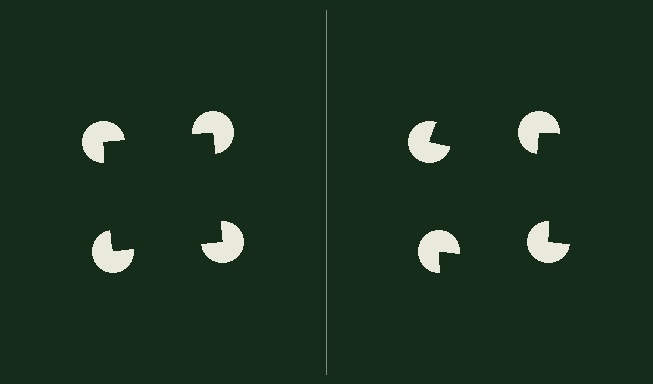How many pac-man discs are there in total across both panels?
8 — 4 on each side.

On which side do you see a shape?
An illusory square appears on the left side. On the right side the wedge cuts are rotated, so no coherent shape forms.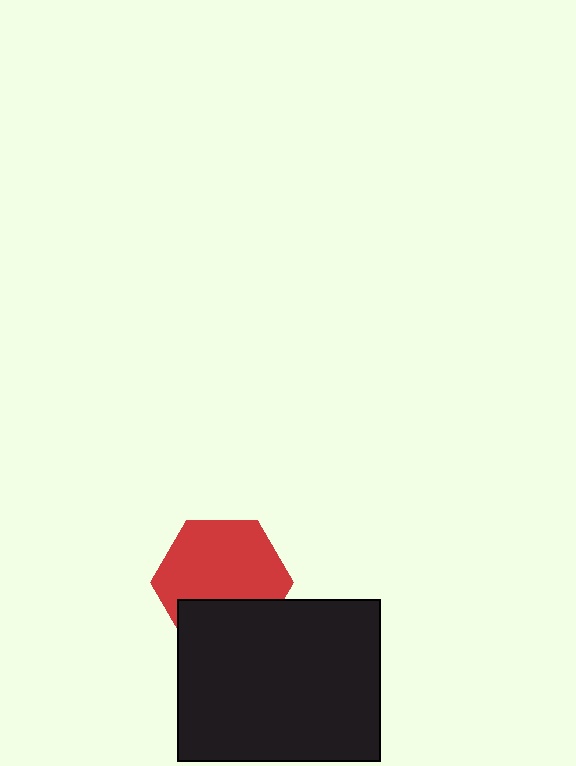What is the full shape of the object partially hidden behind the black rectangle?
The partially hidden object is a red hexagon.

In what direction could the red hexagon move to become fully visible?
The red hexagon could move up. That would shift it out from behind the black rectangle entirely.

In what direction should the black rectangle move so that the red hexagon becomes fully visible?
The black rectangle should move down. That is the shortest direction to clear the overlap and leave the red hexagon fully visible.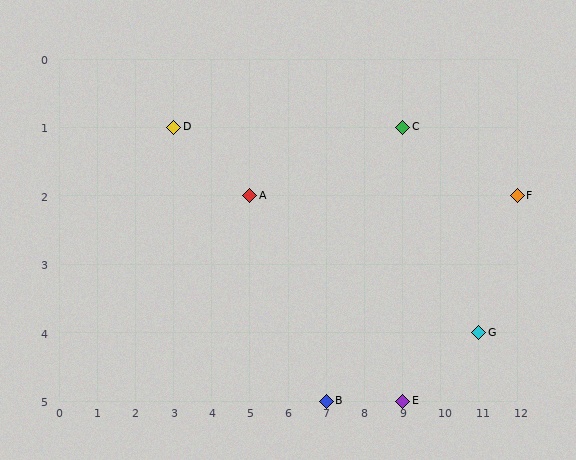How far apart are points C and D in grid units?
Points C and D are 6 columns apart.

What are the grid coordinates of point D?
Point D is at grid coordinates (3, 1).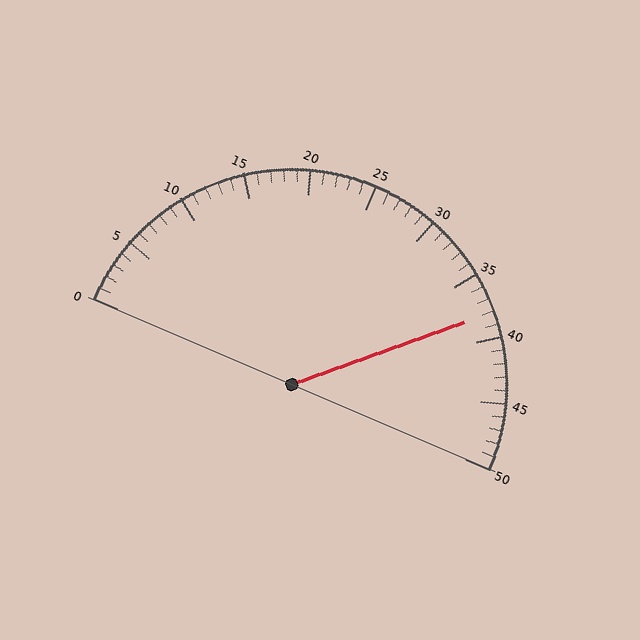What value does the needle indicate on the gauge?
The needle indicates approximately 38.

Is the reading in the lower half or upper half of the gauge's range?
The reading is in the upper half of the range (0 to 50).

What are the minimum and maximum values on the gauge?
The gauge ranges from 0 to 50.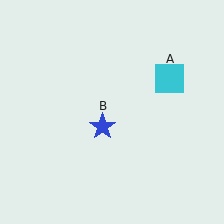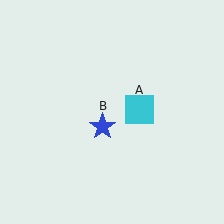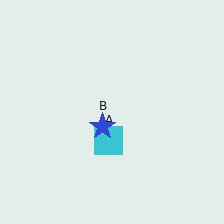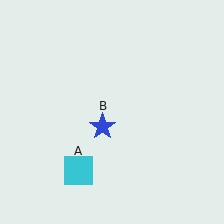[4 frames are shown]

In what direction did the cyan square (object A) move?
The cyan square (object A) moved down and to the left.